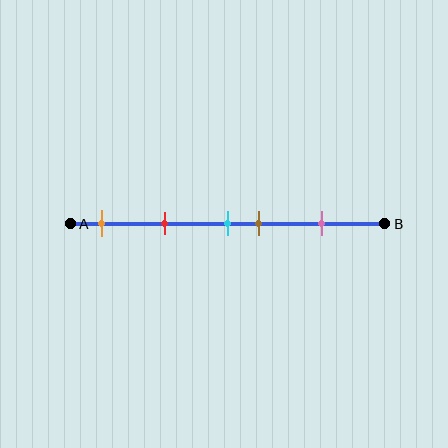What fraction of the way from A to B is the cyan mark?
The cyan mark is approximately 50% (0.5) of the way from A to B.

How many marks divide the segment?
There are 5 marks dividing the segment.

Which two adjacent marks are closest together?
The cyan and brown marks are the closest adjacent pair.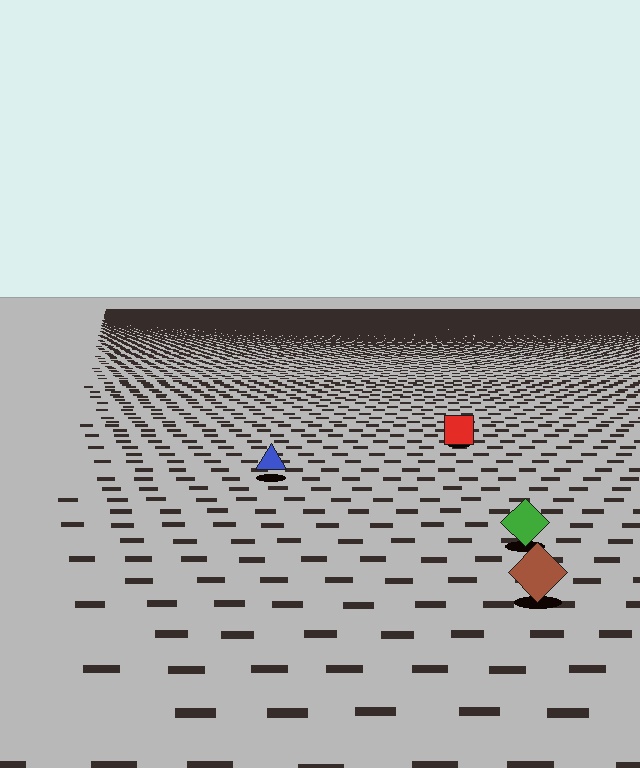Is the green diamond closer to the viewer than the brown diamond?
No. The brown diamond is closer — you can tell from the texture gradient: the ground texture is coarser near it.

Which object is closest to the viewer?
The brown diamond is closest. The texture marks near it are larger and more spread out.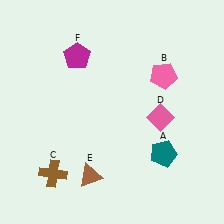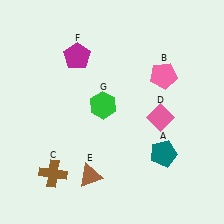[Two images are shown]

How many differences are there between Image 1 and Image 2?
There is 1 difference between the two images.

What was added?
A green hexagon (G) was added in Image 2.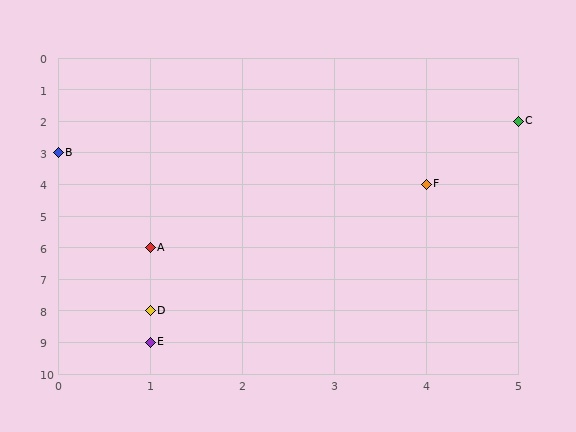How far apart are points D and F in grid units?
Points D and F are 3 columns and 4 rows apart (about 5.0 grid units diagonally).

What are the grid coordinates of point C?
Point C is at grid coordinates (5, 2).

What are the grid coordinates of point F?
Point F is at grid coordinates (4, 4).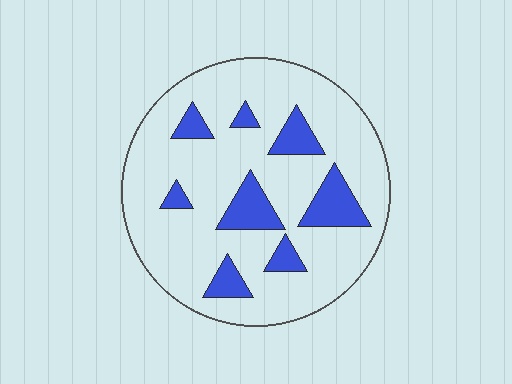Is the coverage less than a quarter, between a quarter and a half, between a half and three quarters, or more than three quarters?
Less than a quarter.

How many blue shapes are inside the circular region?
8.